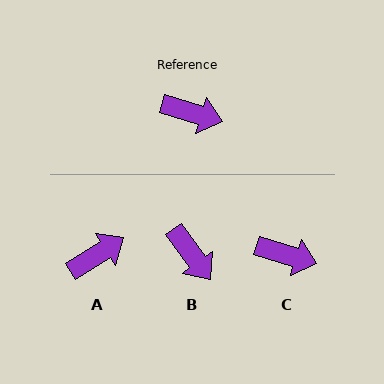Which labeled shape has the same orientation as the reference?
C.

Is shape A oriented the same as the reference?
No, it is off by about 50 degrees.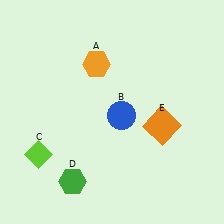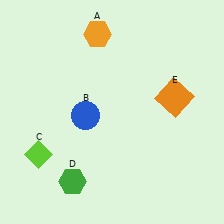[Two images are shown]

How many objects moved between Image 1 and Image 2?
3 objects moved between the two images.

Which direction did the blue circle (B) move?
The blue circle (B) moved left.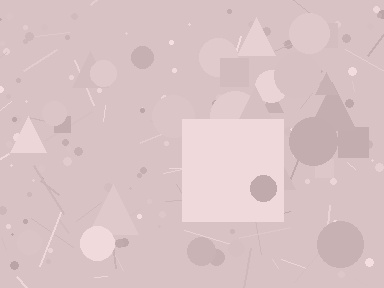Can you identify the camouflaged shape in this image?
The camouflaged shape is a square.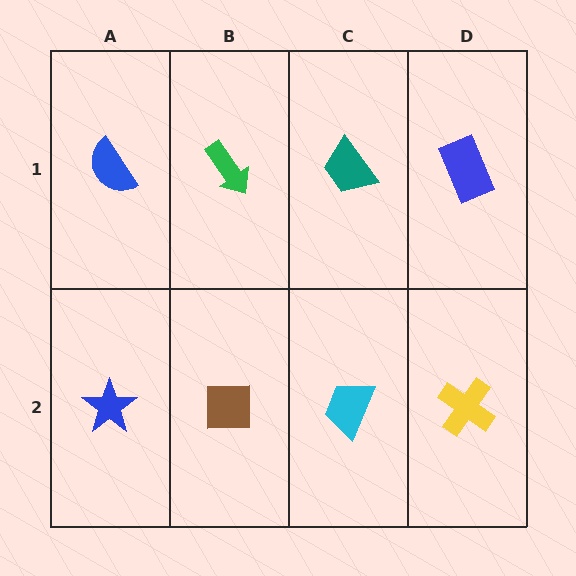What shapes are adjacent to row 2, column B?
A green arrow (row 1, column B), a blue star (row 2, column A), a cyan trapezoid (row 2, column C).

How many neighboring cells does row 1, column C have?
3.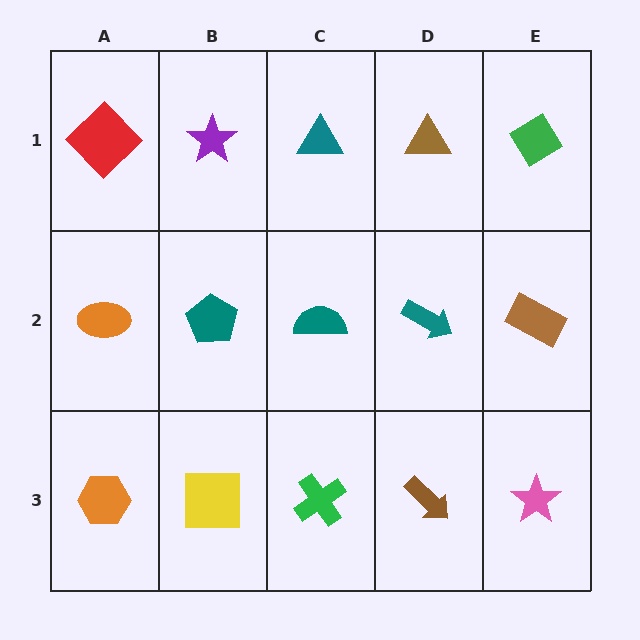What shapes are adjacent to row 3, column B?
A teal pentagon (row 2, column B), an orange hexagon (row 3, column A), a green cross (row 3, column C).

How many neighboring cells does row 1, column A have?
2.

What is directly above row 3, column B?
A teal pentagon.